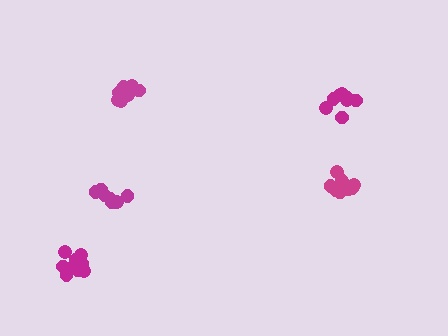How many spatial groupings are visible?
There are 5 spatial groupings.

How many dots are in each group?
Group 1: 10 dots, Group 2: 11 dots, Group 3: 9 dots, Group 4: 7 dots, Group 5: 12 dots (49 total).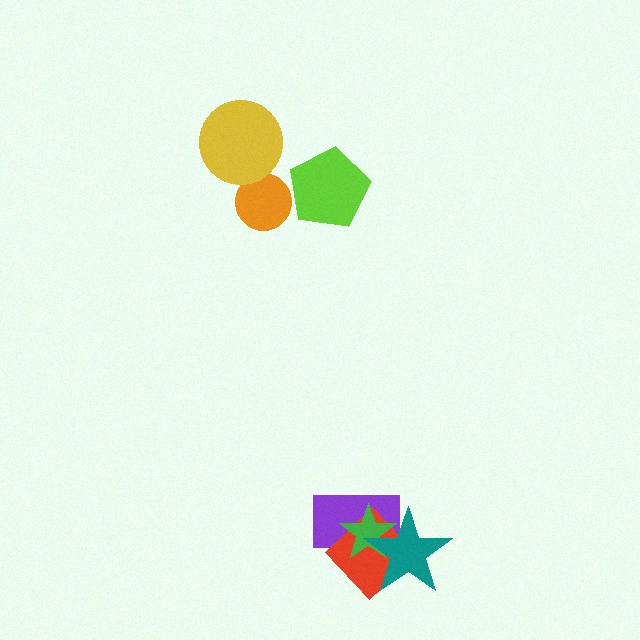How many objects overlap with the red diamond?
3 objects overlap with the red diamond.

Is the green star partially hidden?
Yes, it is partially covered by another shape.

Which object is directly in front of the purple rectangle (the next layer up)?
The red diamond is directly in front of the purple rectangle.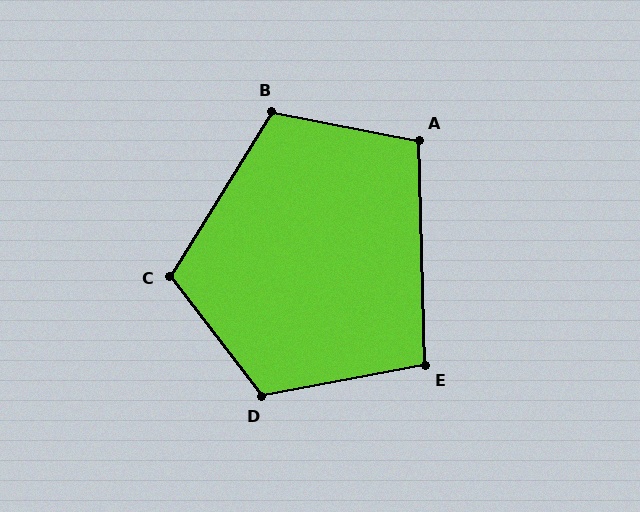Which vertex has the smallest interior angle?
E, at approximately 99 degrees.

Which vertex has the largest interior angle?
D, at approximately 117 degrees.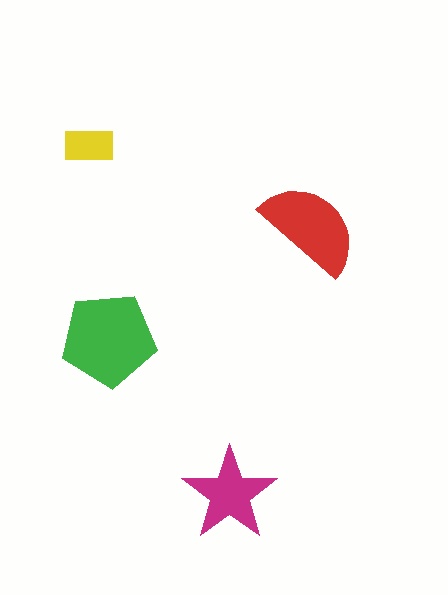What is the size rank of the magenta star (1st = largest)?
3rd.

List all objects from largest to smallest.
The green pentagon, the red semicircle, the magenta star, the yellow rectangle.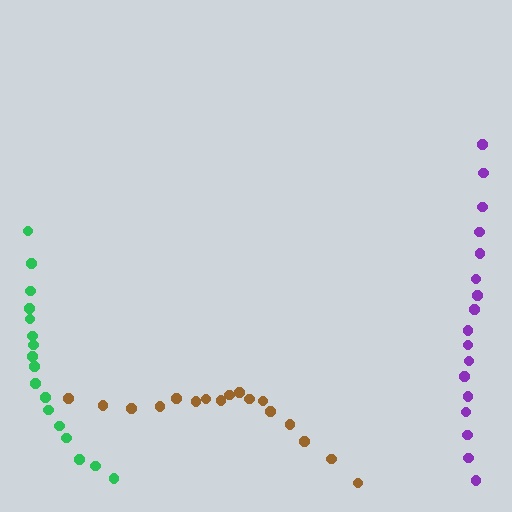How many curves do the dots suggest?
There are 3 distinct paths.